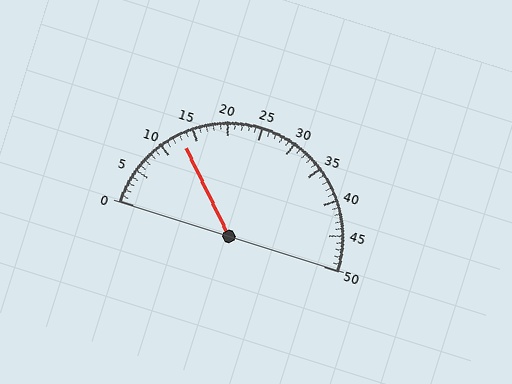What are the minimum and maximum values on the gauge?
The gauge ranges from 0 to 50.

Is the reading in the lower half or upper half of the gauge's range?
The reading is in the lower half of the range (0 to 50).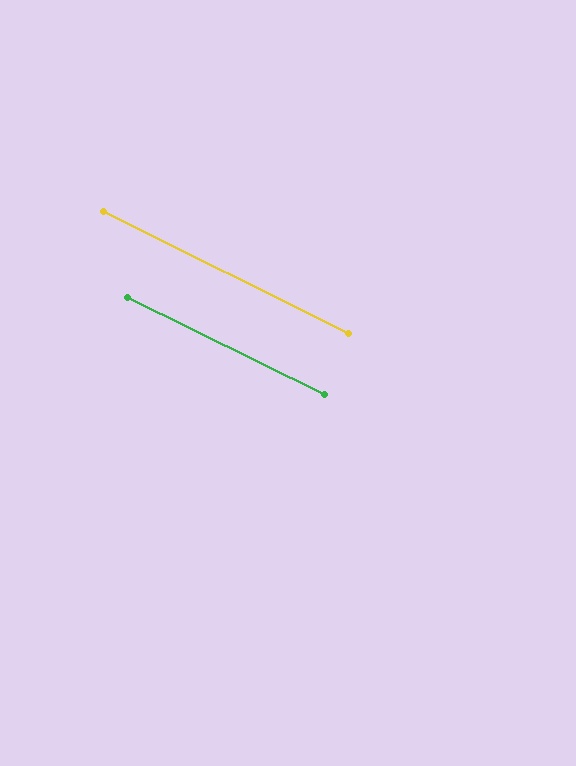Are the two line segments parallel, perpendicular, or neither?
Parallel — their directions differ by only 0.3°.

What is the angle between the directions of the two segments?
Approximately 0 degrees.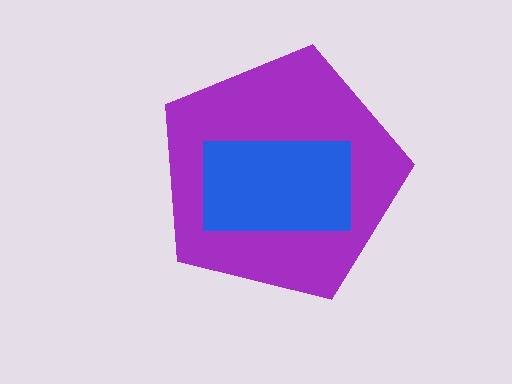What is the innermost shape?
The blue rectangle.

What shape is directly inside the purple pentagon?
The blue rectangle.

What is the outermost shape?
The purple pentagon.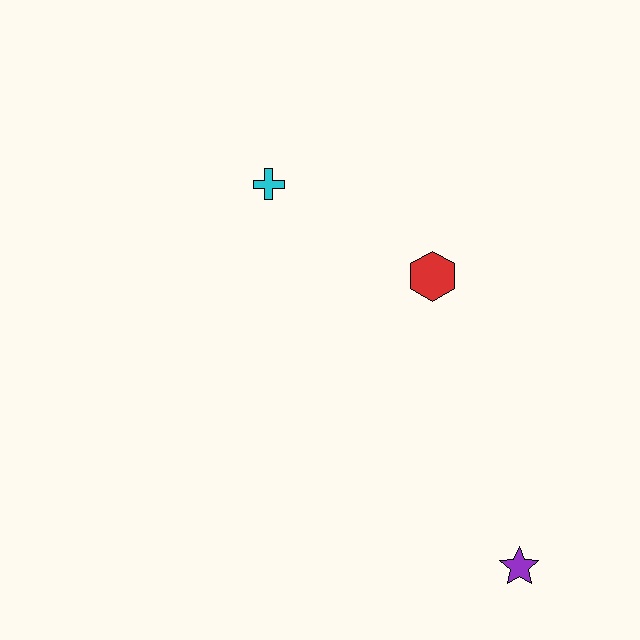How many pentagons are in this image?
There are no pentagons.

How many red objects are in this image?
There is 1 red object.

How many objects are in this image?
There are 3 objects.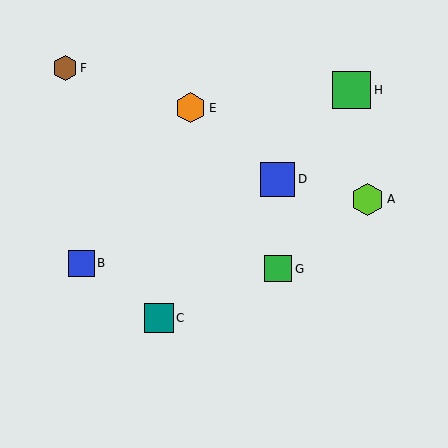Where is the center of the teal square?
The center of the teal square is at (159, 318).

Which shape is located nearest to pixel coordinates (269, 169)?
The blue square (labeled D) at (278, 179) is nearest to that location.